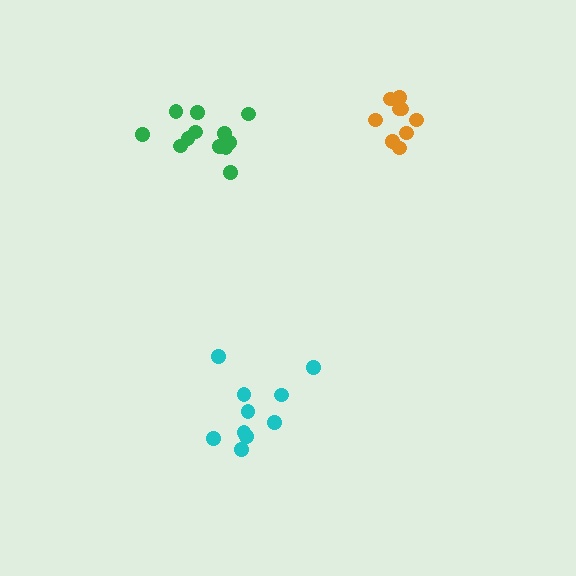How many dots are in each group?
Group 1: 10 dots, Group 2: 12 dots, Group 3: 9 dots (31 total).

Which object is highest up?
The green cluster is topmost.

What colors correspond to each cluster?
The clusters are colored: cyan, green, orange.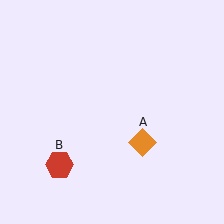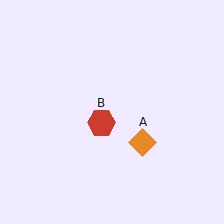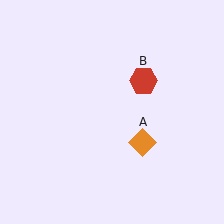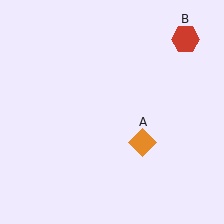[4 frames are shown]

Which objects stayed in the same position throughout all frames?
Orange diamond (object A) remained stationary.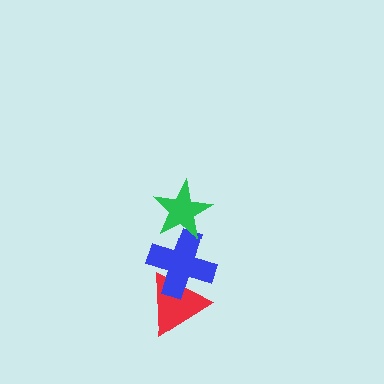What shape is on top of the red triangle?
The blue cross is on top of the red triangle.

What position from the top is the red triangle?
The red triangle is 3rd from the top.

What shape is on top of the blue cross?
The green star is on top of the blue cross.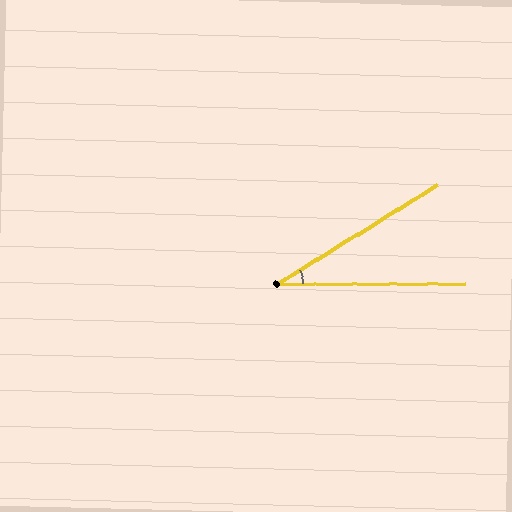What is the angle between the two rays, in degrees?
Approximately 32 degrees.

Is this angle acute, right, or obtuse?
It is acute.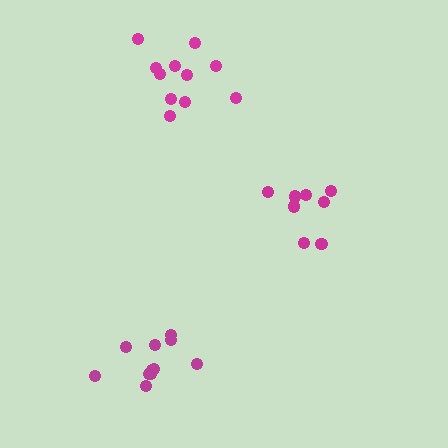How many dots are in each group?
Group 1: 11 dots, Group 2: 8 dots, Group 3: 11 dots (30 total).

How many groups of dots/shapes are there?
There are 3 groups.